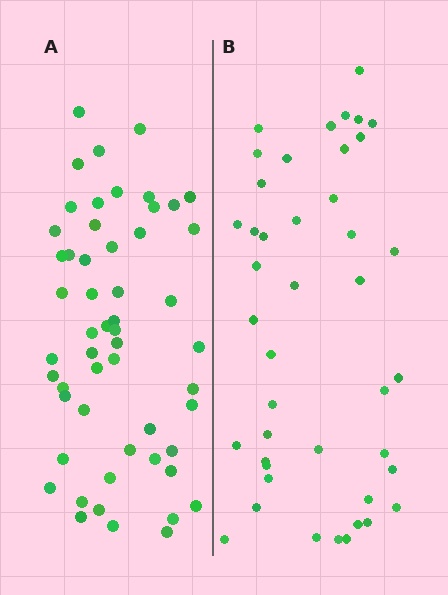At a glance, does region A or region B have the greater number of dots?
Region A (the left region) has more dots.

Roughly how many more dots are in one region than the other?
Region A has roughly 12 or so more dots than region B.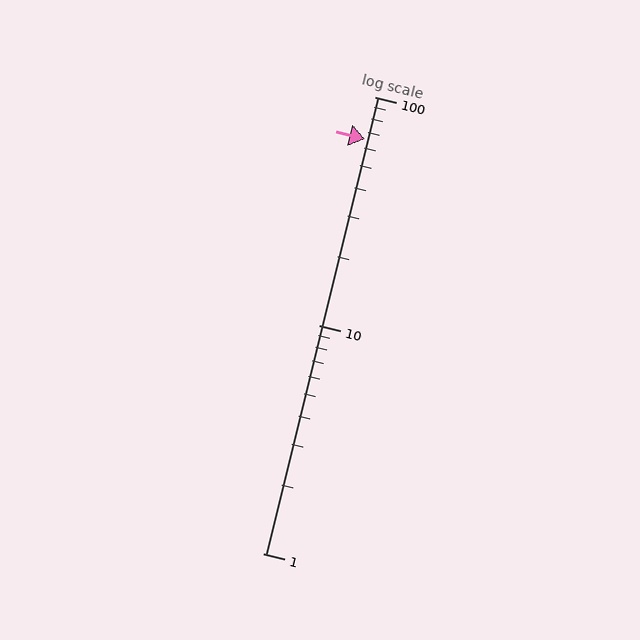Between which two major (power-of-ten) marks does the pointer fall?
The pointer is between 10 and 100.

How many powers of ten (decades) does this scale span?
The scale spans 2 decades, from 1 to 100.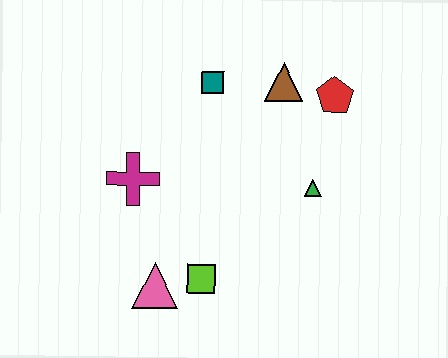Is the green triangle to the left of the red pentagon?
Yes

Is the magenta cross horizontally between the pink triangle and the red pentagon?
No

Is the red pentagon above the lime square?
Yes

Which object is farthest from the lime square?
The red pentagon is farthest from the lime square.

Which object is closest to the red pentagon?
The brown triangle is closest to the red pentagon.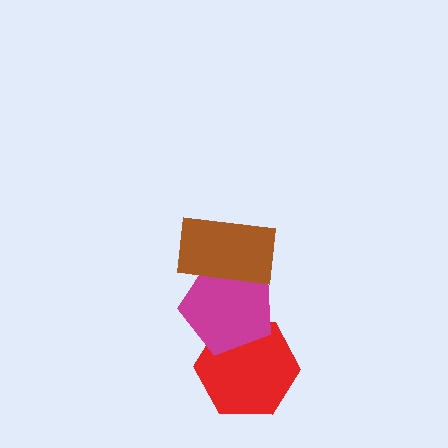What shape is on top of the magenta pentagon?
The brown rectangle is on top of the magenta pentagon.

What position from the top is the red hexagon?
The red hexagon is 3rd from the top.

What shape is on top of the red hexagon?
The magenta pentagon is on top of the red hexagon.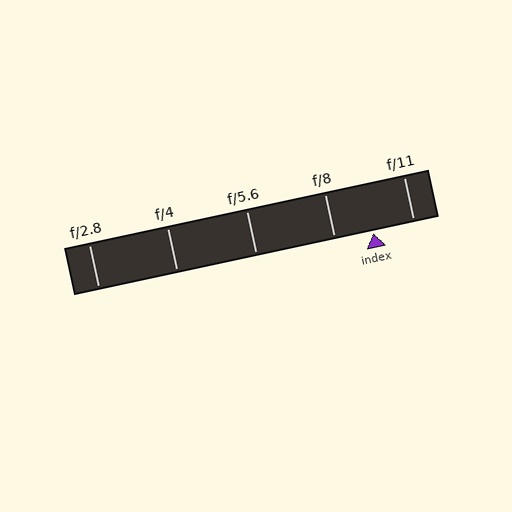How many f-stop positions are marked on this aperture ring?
There are 5 f-stop positions marked.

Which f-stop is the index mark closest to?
The index mark is closest to f/8.